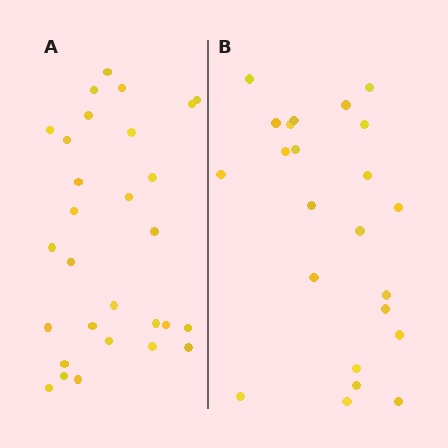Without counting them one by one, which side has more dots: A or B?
Region A (the left region) has more dots.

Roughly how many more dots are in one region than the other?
Region A has about 6 more dots than region B.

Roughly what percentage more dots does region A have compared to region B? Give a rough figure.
About 25% more.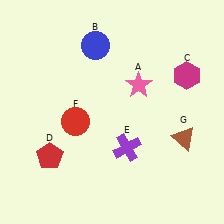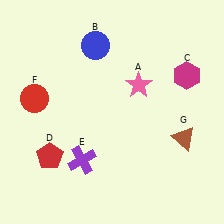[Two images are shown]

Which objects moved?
The objects that moved are: the purple cross (E), the red circle (F).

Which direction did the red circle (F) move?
The red circle (F) moved left.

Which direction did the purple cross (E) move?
The purple cross (E) moved left.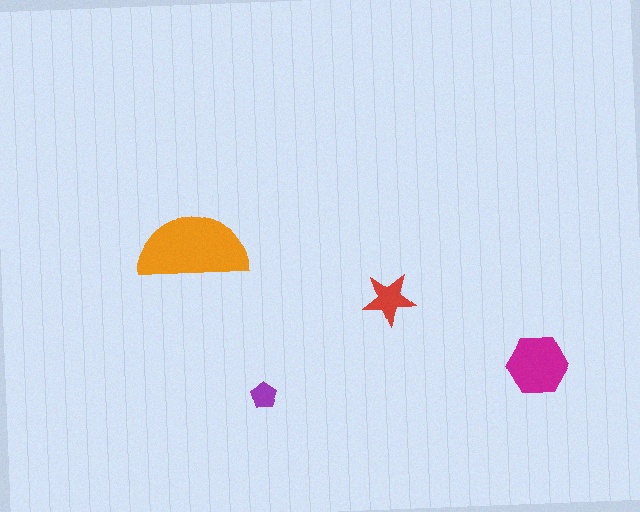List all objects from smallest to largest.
The purple pentagon, the red star, the magenta hexagon, the orange semicircle.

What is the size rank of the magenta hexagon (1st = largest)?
2nd.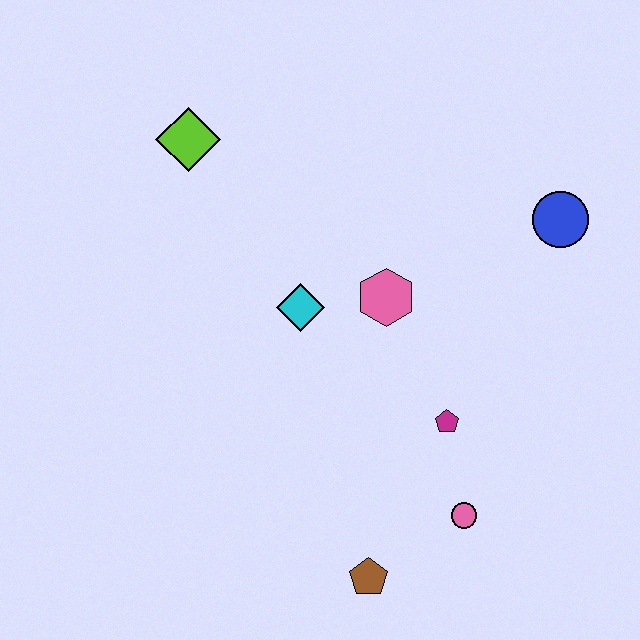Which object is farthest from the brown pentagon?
The lime diamond is farthest from the brown pentagon.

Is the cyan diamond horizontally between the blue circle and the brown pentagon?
No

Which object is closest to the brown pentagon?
The pink circle is closest to the brown pentagon.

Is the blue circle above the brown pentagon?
Yes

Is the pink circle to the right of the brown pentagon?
Yes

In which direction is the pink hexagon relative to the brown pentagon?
The pink hexagon is above the brown pentagon.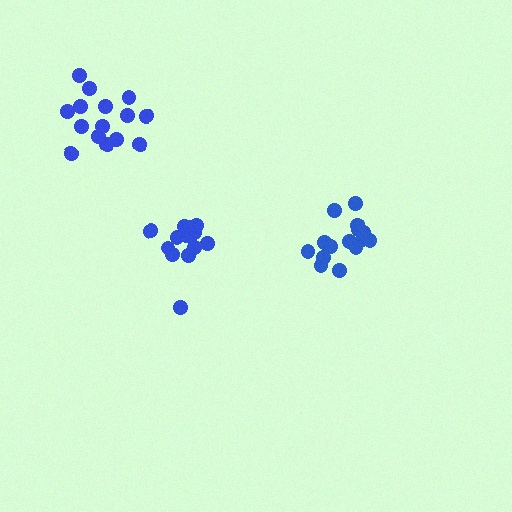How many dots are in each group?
Group 1: 15 dots, Group 2: 14 dots, Group 3: 15 dots (44 total).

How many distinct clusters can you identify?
There are 3 distinct clusters.